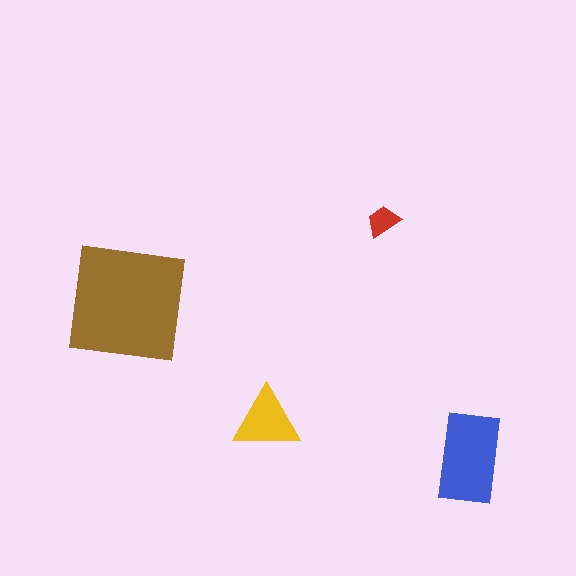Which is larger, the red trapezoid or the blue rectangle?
The blue rectangle.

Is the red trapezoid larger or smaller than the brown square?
Smaller.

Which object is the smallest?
The red trapezoid.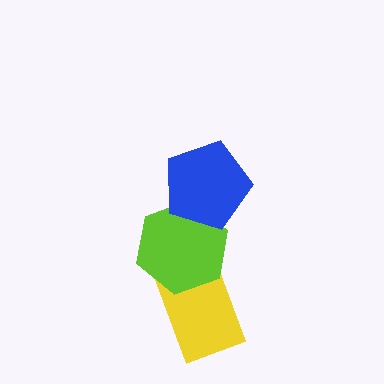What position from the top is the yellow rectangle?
The yellow rectangle is 3rd from the top.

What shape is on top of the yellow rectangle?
The lime hexagon is on top of the yellow rectangle.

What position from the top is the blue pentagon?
The blue pentagon is 1st from the top.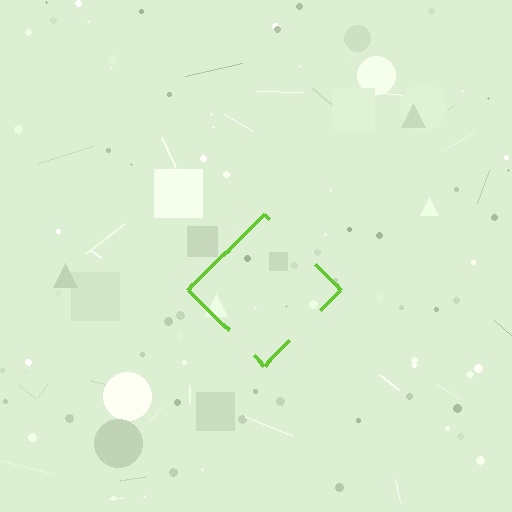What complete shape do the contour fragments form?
The contour fragments form a diamond.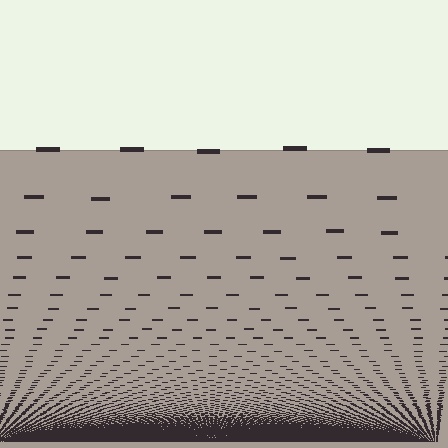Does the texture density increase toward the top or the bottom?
Density increases toward the bottom.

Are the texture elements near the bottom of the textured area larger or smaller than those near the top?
Smaller. The gradient is inverted — elements near the bottom are smaller and denser.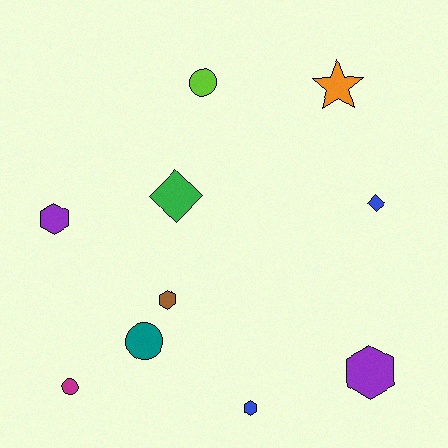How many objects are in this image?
There are 10 objects.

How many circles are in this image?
There are 3 circles.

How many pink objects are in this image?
There are no pink objects.